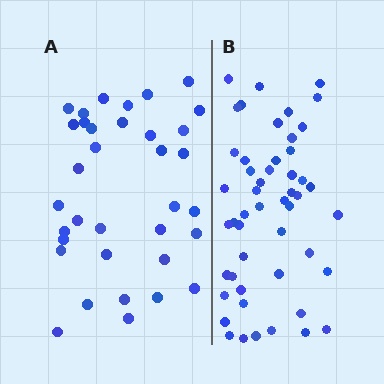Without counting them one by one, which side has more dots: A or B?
Region B (the right region) has more dots.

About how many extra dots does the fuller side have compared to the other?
Region B has approximately 15 more dots than region A.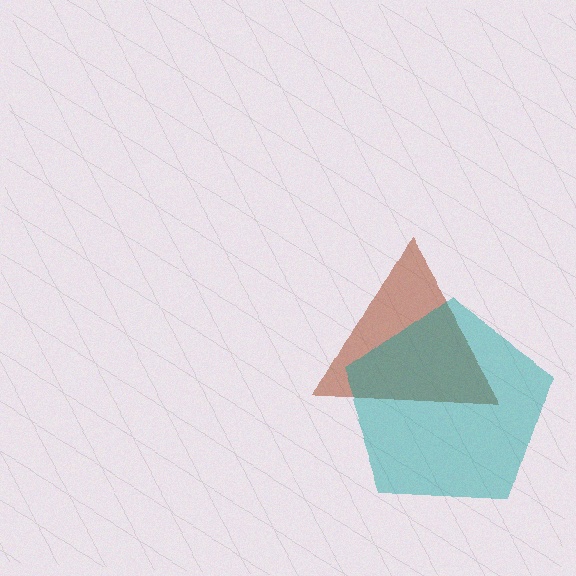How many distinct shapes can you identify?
There are 2 distinct shapes: a brown triangle, a teal pentagon.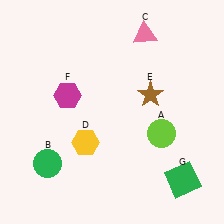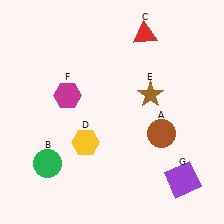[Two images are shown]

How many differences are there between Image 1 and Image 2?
There are 3 differences between the two images.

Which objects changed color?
A changed from lime to brown. C changed from pink to red. G changed from green to purple.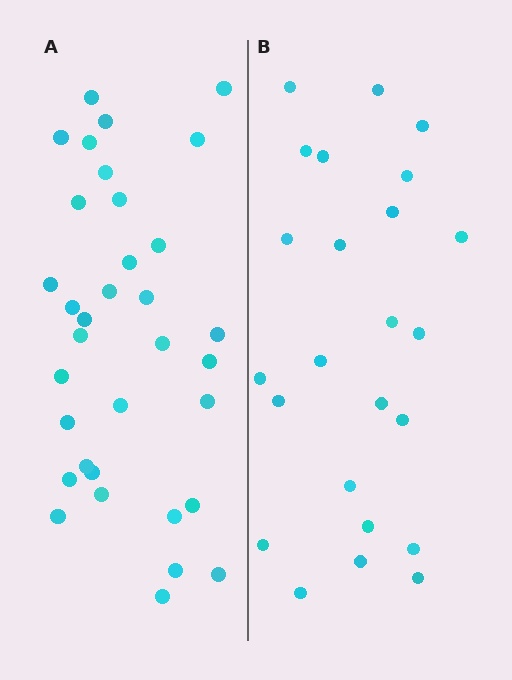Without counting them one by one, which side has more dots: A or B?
Region A (the left region) has more dots.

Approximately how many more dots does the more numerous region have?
Region A has roughly 10 or so more dots than region B.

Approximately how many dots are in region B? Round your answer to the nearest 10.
About 20 dots. (The exact count is 24, which rounds to 20.)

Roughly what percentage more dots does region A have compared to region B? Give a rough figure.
About 40% more.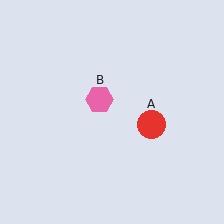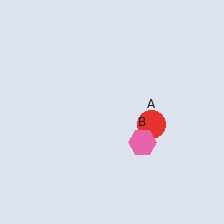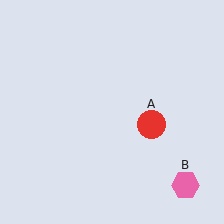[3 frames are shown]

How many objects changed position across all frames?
1 object changed position: pink hexagon (object B).